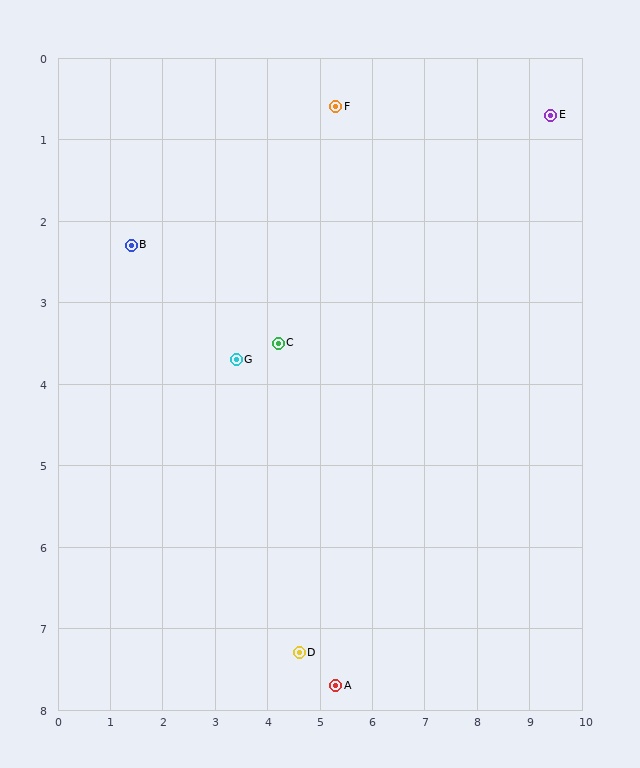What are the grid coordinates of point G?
Point G is at approximately (3.4, 3.7).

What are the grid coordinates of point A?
Point A is at approximately (5.3, 7.7).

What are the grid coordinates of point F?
Point F is at approximately (5.3, 0.6).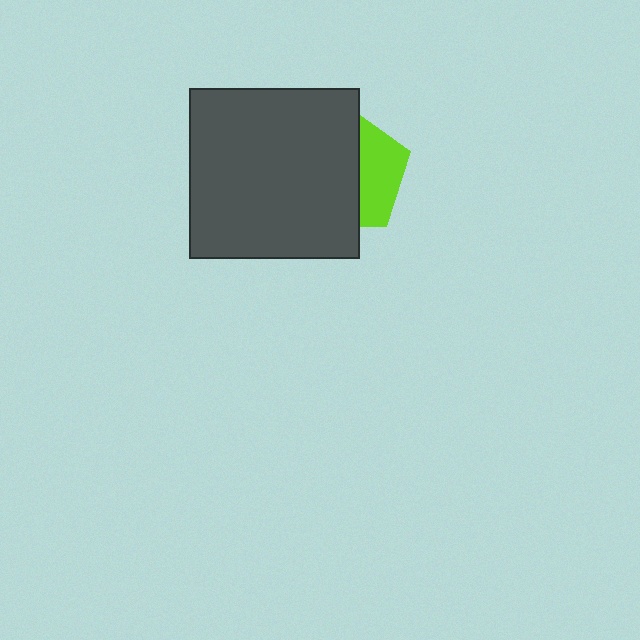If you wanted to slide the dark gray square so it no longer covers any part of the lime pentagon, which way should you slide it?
Slide it left — that is the most direct way to separate the two shapes.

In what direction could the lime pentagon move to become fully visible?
The lime pentagon could move right. That would shift it out from behind the dark gray square entirely.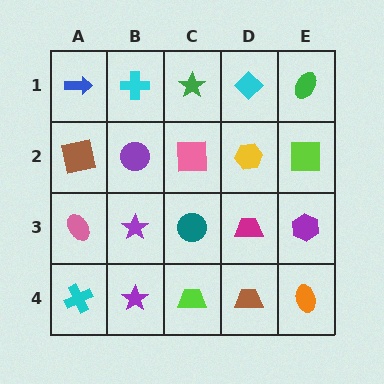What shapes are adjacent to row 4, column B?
A purple star (row 3, column B), a cyan cross (row 4, column A), a lime trapezoid (row 4, column C).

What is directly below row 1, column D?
A yellow hexagon.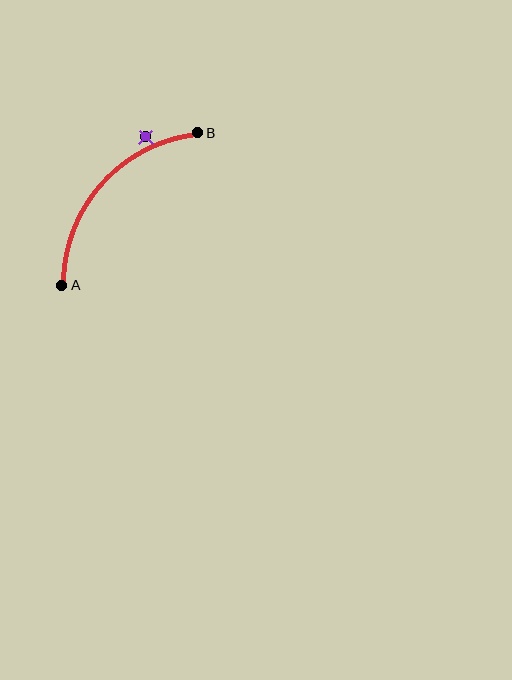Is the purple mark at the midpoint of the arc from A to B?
No — the purple mark does not lie on the arc at all. It sits slightly outside the curve.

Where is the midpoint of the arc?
The arc midpoint is the point on the curve farthest from the straight line joining A and B. It sits above and to the left of that line.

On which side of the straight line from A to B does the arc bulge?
The arc bulges above and to the left of the straight line connecting A and B.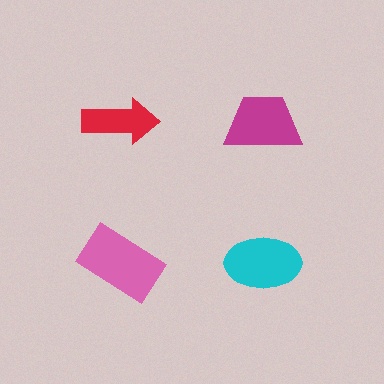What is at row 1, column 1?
A red arrow.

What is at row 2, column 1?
A pink rectangle.